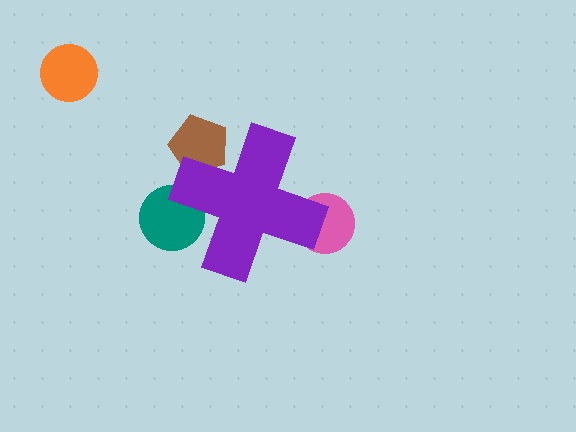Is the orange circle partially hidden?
No, the orange circle is fully visible.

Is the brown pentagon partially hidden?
Yes, the brown pentagon is partially hidden behind the purple cross.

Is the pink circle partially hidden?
Yes, the pink circle is partially hidden behind the purple cross.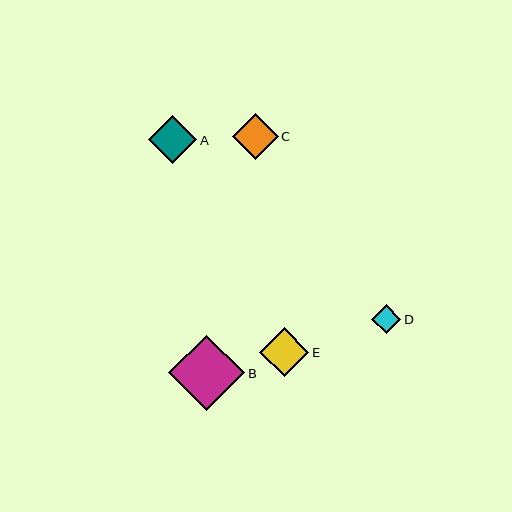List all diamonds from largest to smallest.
From largest to smallest: B, E, A, C, D.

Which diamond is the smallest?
Diamond D is the smallest with a size of approximately 29 pixels.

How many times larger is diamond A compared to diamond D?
Diamond A is approximately 1.7 times the size of diamond D.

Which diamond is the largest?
Diamond B is the largest with a size of approximately 76 pixels.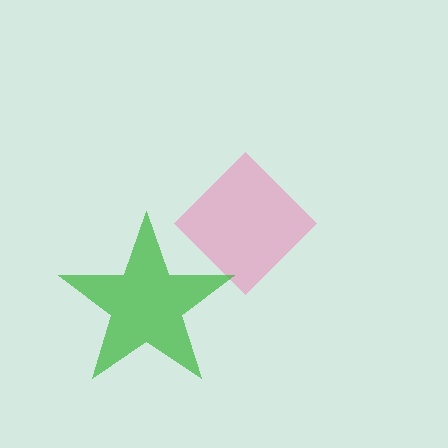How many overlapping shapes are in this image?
There are 2 overlapping shapes in the image.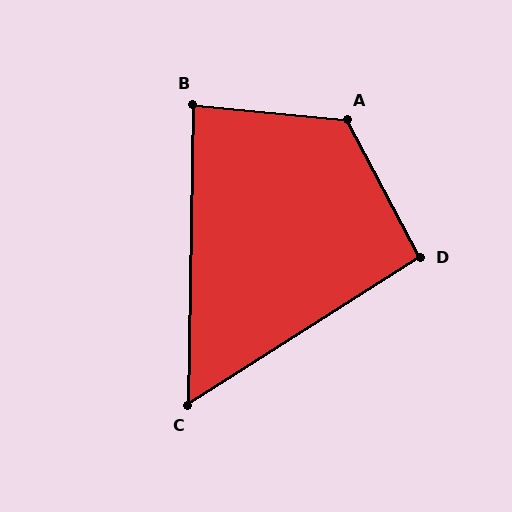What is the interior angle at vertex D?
Approximately 95 degrees (approximately right).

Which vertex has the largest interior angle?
A, at approximately 123 degrees.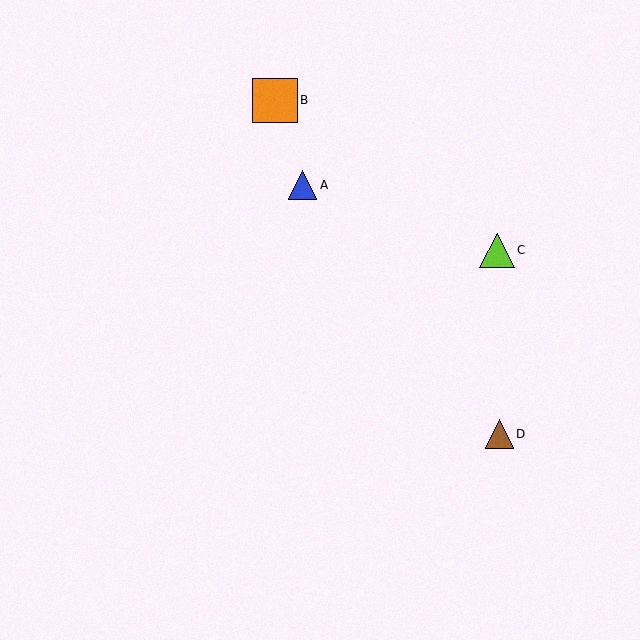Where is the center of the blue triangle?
The center of the blue triangle is at (302, 185).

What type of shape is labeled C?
Shape C is a lime triangle.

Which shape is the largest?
The orange square (labeled B) is the largest.